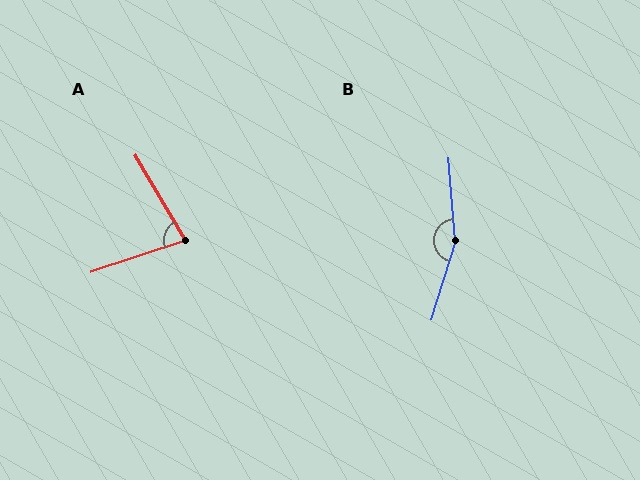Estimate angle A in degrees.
Approximately 78 degrees.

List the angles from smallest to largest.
A (78°), B (158°).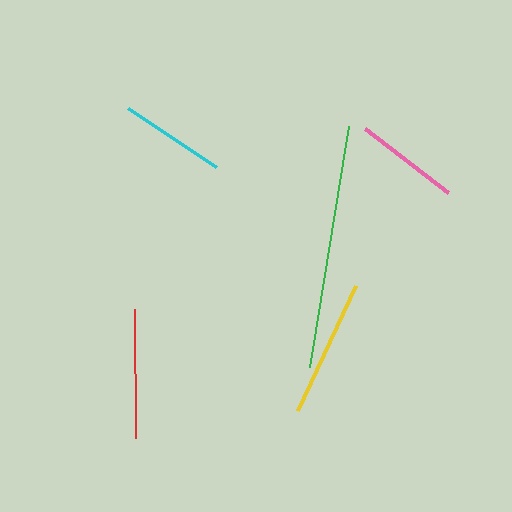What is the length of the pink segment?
The pink segment is approximately 105 pixels long.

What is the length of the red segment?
The red segment is approximately 129 pixels long.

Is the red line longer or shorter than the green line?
The green line is longer than the red line.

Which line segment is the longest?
The green line is the longest at approximately 244 pixels.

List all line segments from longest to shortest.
From longest to shortest: green, yellow, red, cyan, pink.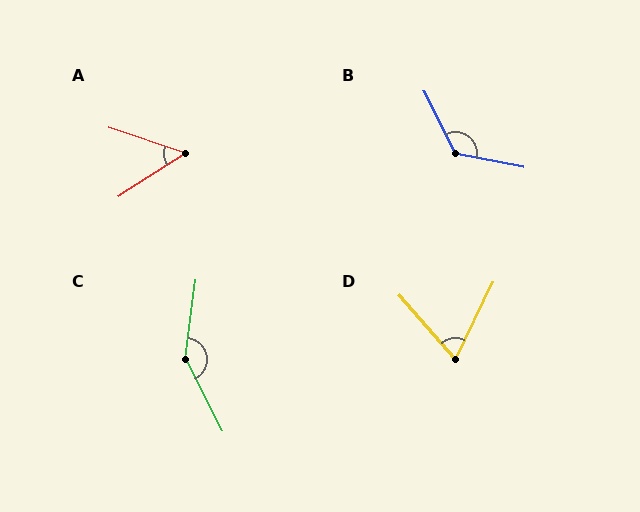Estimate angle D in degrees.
Approximately 66 degrees.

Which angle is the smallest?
A, at approximately 52 degrees.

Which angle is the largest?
C, at approximately 145 degrees.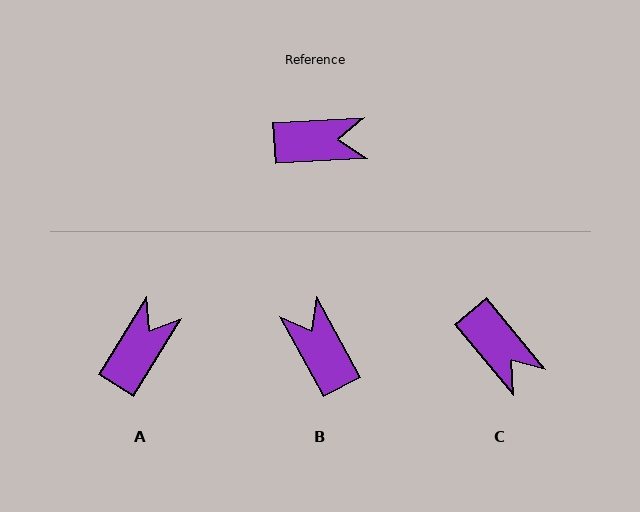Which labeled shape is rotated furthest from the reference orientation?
B, about 115 degrees away.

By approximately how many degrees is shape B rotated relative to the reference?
Approximately 115 degrees counter-clockwise.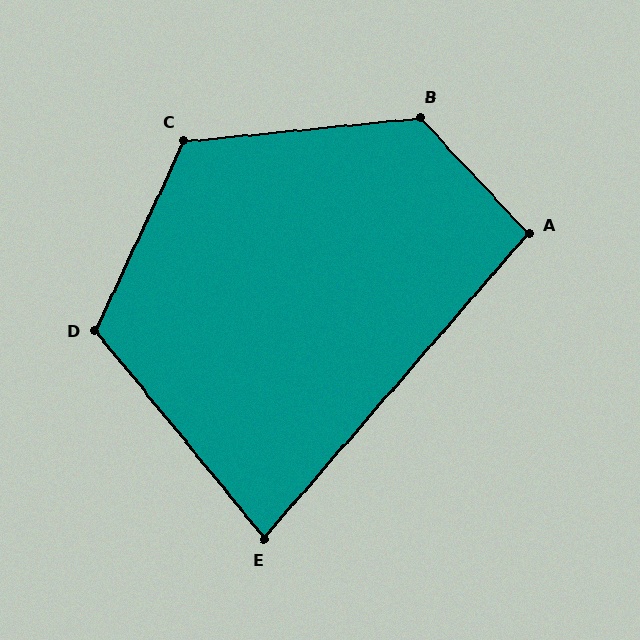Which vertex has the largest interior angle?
B, at approximately 128 degrees.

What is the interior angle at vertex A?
Approximately 96 degrees (obtuse).